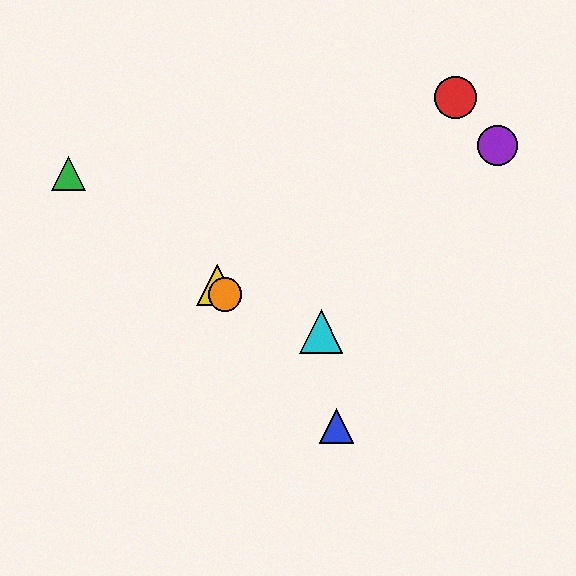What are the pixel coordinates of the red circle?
The red circle is at (456, 98).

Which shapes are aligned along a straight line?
The blue triangle, the yellow triangle, the orange circle are aligned along a straight line.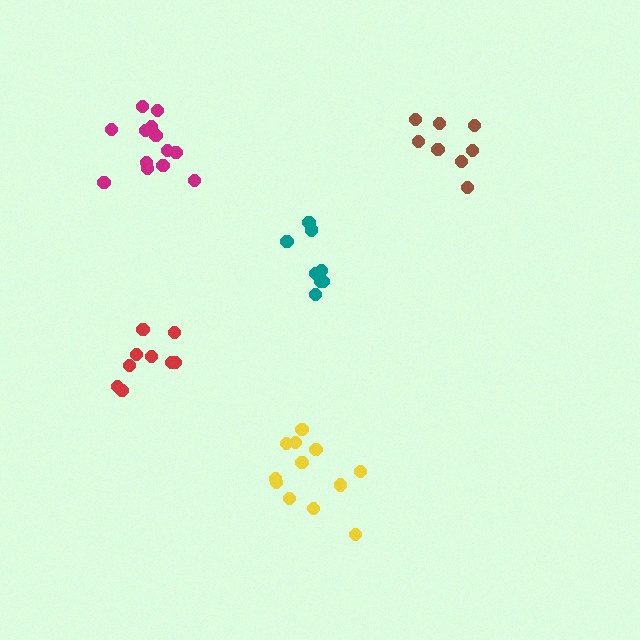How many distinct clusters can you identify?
There are 5 distinct clusters.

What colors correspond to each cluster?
The clusters are colored: yellow, teal, red, magenta, brown.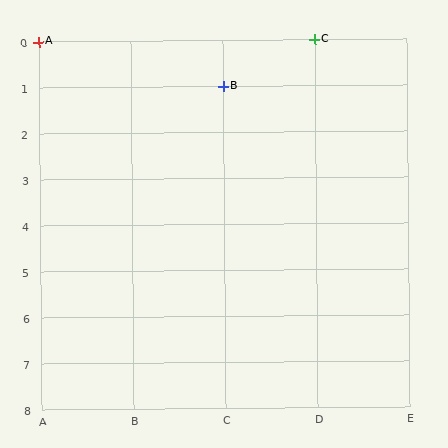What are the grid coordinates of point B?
Point B is at grid coordinates (C, 1).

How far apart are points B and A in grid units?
Points B and A are 2 columns and 1 row apart (about 2.2 grid units diagonally).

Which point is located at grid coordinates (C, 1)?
Point B is at (C, 1).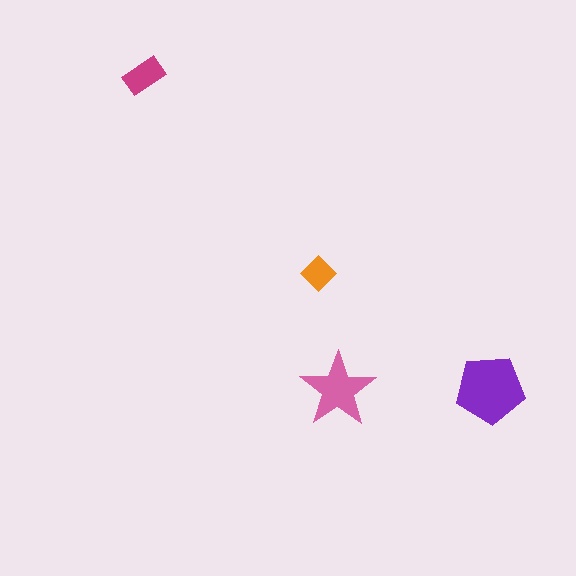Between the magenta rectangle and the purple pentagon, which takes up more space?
The purple pentagon.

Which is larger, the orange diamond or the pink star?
The pink star.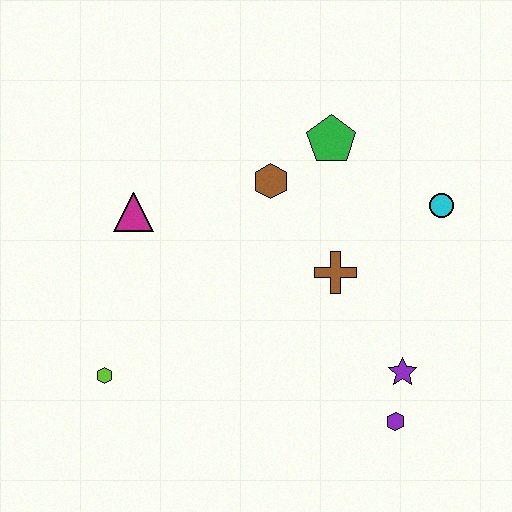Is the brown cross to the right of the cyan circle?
No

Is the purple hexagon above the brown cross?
No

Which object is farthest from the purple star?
The magenta triangle is farthest from the purple star.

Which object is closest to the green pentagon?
The brown hexagon is closest to the green pentagon.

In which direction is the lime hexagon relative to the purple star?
The lime hexagon is to the left of the purple star.